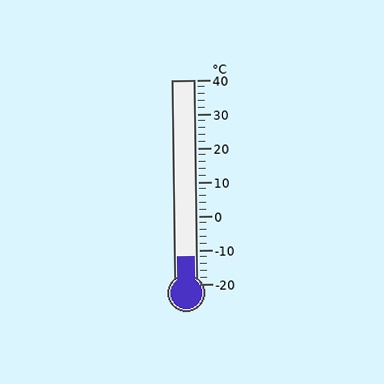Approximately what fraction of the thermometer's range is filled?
The thermometer is filled to approximately 15% of its range.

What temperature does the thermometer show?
The thermometer shows approximately -12°C.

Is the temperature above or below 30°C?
The temperature is below 30°C.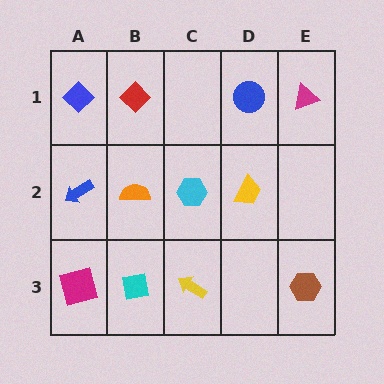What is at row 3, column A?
A magenta square.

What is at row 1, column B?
A red diamond.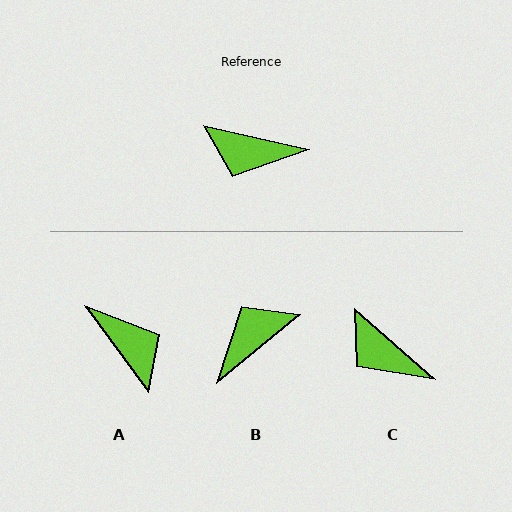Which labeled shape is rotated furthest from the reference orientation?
A, about 140 degrees away.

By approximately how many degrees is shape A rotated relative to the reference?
Approximately 140 degrees counter-clockwise.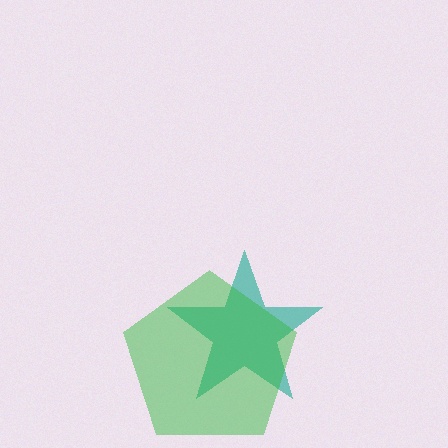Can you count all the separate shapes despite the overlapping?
Yes, there are 2 separate shapes.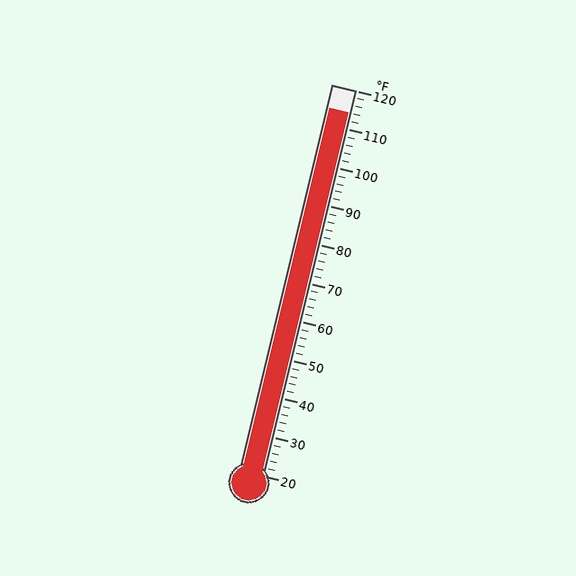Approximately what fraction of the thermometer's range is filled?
The thermometer is filled to approximately 95% of its range.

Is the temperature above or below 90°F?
The temperature is above 90°F.